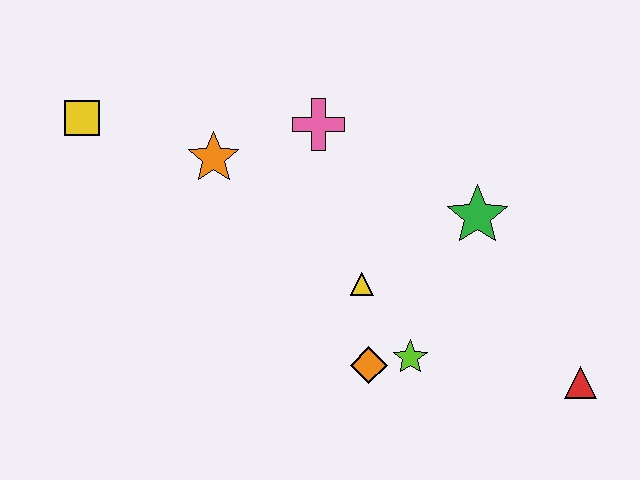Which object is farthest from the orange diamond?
The yellow square is farthest from the orange diamond.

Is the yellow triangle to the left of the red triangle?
Yes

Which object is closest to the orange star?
The pink cross is closest to the orange star.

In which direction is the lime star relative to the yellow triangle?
The lime star is below the yellow triangle.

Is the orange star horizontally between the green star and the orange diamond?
No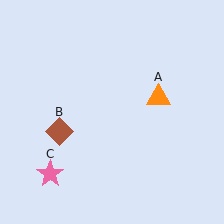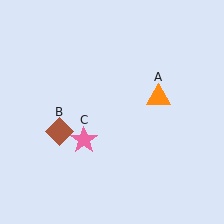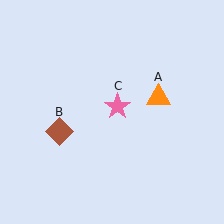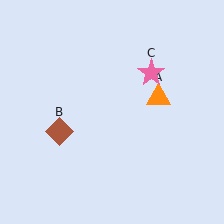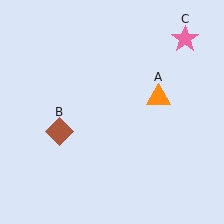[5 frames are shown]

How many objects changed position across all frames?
1 object changed position: pink star (object C).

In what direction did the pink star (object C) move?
The pink star (object C) moved up and to the right.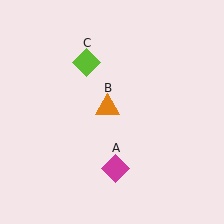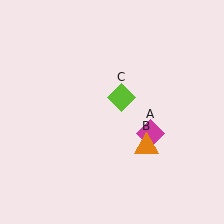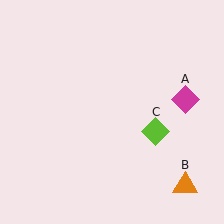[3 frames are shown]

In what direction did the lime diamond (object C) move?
The lime diamond (object C) moved down and to the right.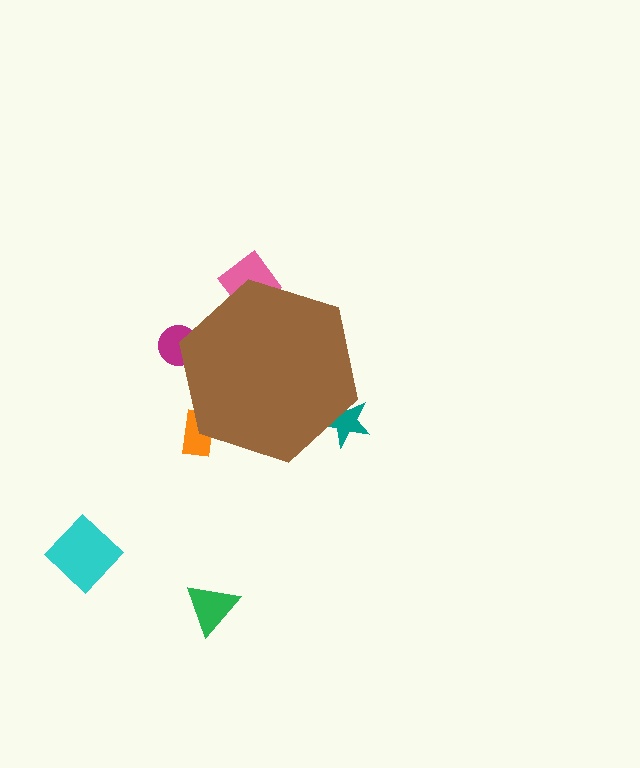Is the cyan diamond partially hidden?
No, the cyan diamond is fully visible.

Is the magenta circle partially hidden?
Yes, the magenta circle is partially hidden behind the brown hexagon.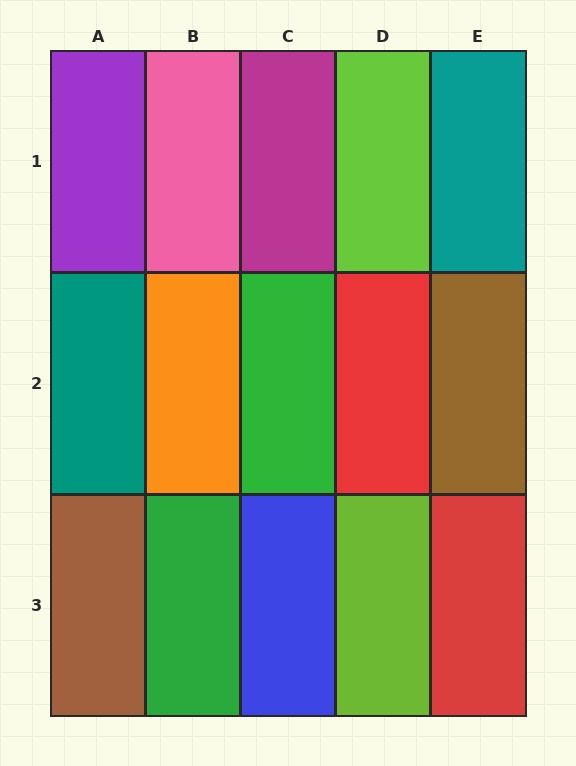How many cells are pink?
1 cell is pink.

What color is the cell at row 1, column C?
Magenta.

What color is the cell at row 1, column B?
Pink.